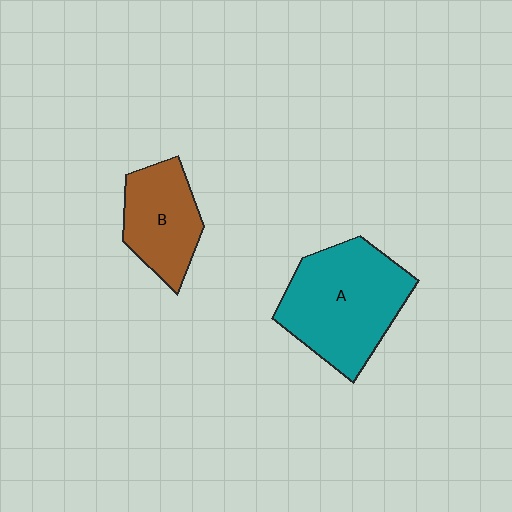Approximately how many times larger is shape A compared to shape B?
Approximately 1.6 times.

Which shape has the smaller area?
Shape B (brown).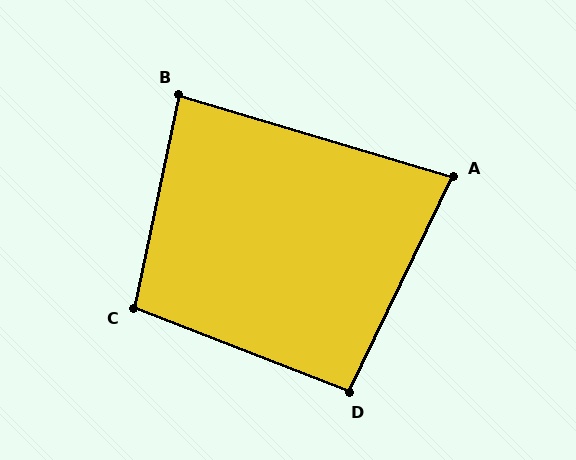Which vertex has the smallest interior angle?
A, at approximately 81 degrees.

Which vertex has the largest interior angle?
C, at approximately 99 degrees.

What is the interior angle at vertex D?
Approximately 95 degrees (approximately right).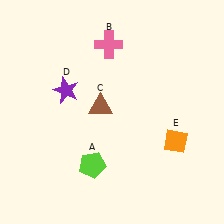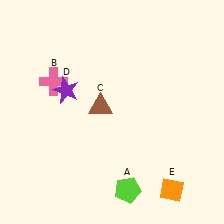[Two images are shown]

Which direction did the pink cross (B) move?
The pink cross (B) moved left.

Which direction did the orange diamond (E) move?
The orange diamond (E) moved down.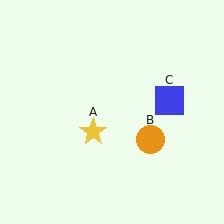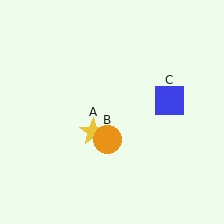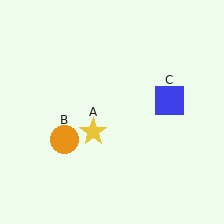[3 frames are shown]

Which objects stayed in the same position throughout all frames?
Yellow star (object A) and blue square (object C) remained stationary.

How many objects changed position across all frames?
1 object changed position: orange circle (object B).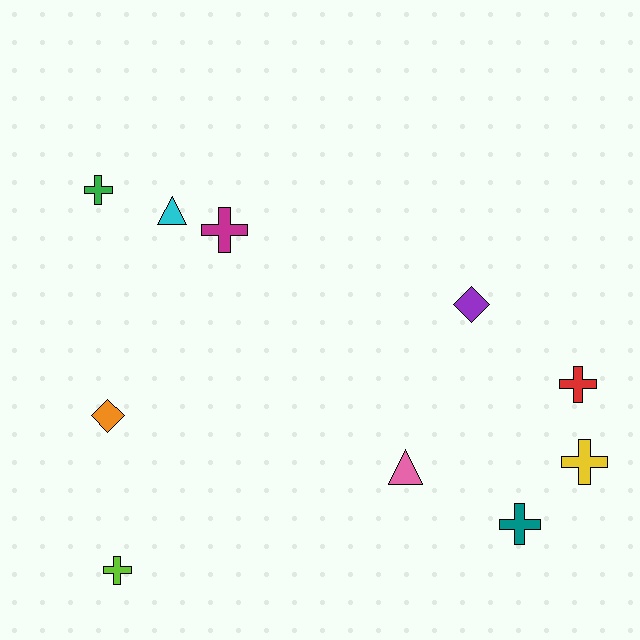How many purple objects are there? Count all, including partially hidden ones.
There is 1 purple object.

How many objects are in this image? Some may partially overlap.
There are 10 objects.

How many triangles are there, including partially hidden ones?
There are 2 triangles.